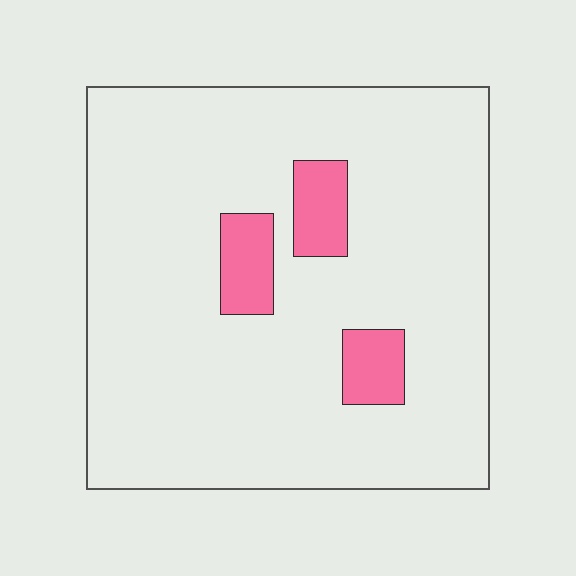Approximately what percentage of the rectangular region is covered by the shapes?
Approximately 10%.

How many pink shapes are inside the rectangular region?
3.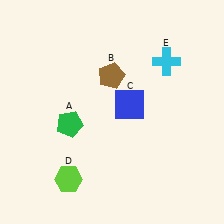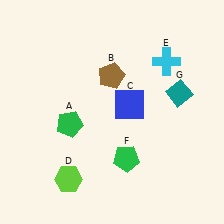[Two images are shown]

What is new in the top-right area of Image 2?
A teal diamond (G) was added in the top-right area of Image 2.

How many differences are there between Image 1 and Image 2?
There are 2 differences between the two images.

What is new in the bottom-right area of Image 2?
A green pentagon (F) was added in the bottom-right area of Image 2.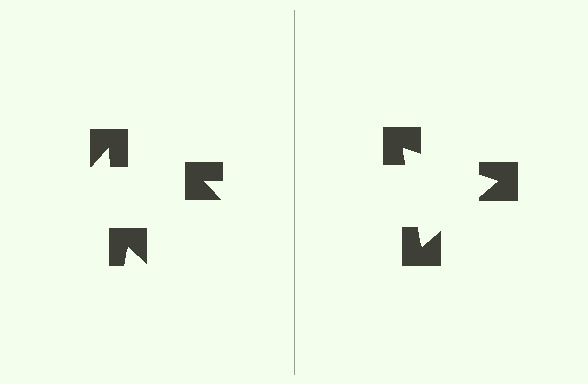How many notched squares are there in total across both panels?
6 — 3 on each side.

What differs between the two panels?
The notched squares are positioned identically on both sides; only the wedge orientations differ. On the right they align to a triangle; on the left they are misaligned.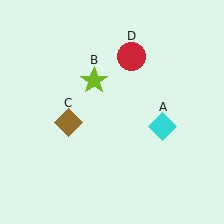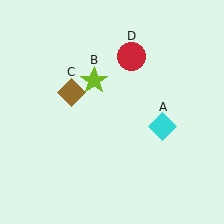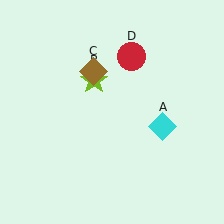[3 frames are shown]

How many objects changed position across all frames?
1 object changed position: brown diamond (object C).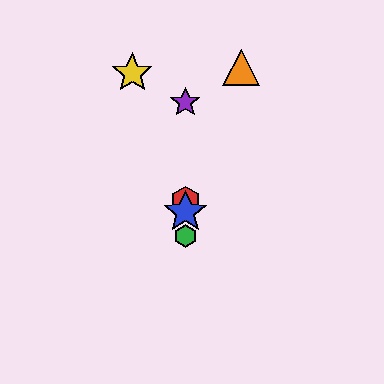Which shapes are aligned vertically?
The red hexagon, the blue star, the green hexagon, the purple star are aligned vertically.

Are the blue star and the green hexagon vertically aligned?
Yes, both are at x≈185.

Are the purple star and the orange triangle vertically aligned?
No, the purple star is at x≈185 and the orange triangle is at x≈241.